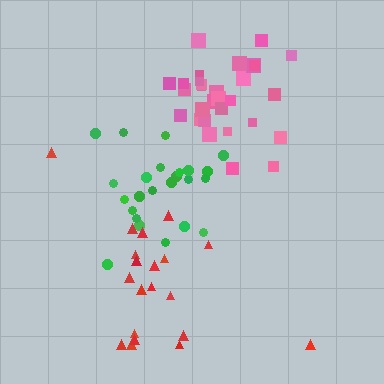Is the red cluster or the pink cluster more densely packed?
Pink.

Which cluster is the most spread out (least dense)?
Red.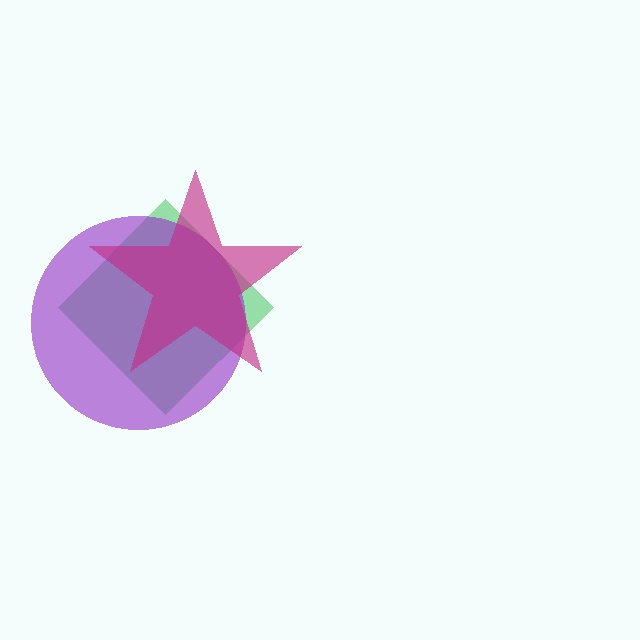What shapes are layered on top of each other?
The layered shapes are: a green diamond, a purple circle, a magenta star.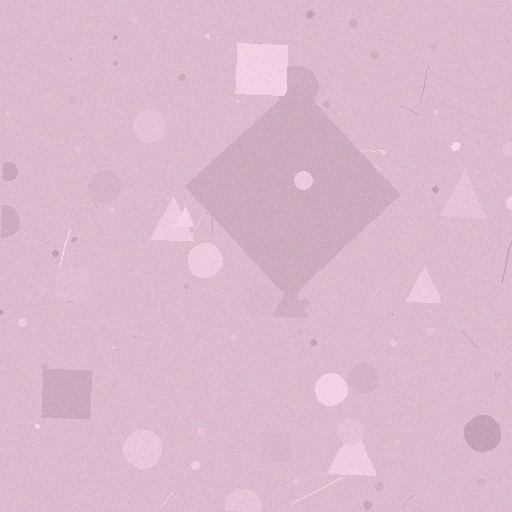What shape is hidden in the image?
A diamond is hidden in the image.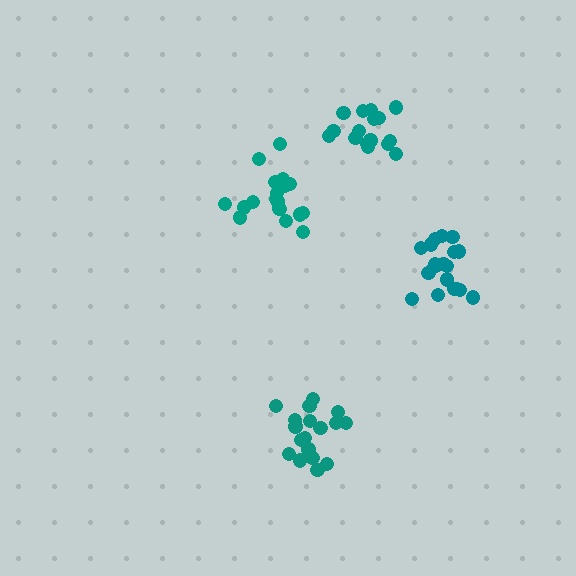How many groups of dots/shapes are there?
There are 4 groups.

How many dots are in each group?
Group 1: 18 dots, Group 2: 19 dots, Group 3: 16 dots, Group 4: 20 dots (73 total).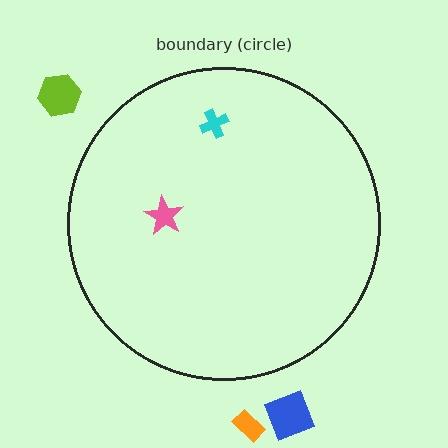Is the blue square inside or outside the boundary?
Outside.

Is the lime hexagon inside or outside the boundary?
Outside.